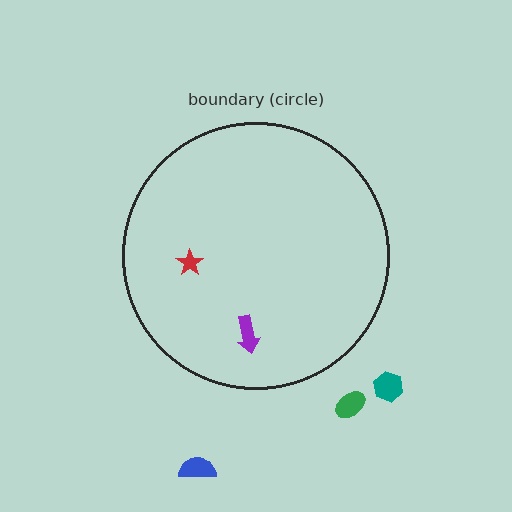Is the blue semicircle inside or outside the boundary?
Outside.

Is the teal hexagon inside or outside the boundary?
Outside.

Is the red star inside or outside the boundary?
Inside.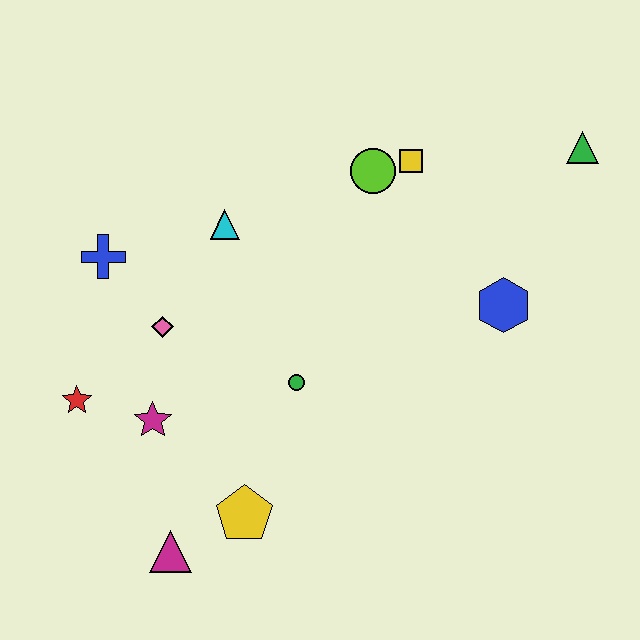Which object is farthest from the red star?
The green triangle is farthest from the red star.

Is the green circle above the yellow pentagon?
Yes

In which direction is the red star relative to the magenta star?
The red star is to the left of the magenta star.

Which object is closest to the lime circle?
The yellow square is closest to the lime circle.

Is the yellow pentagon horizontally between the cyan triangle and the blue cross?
No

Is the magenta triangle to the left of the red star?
No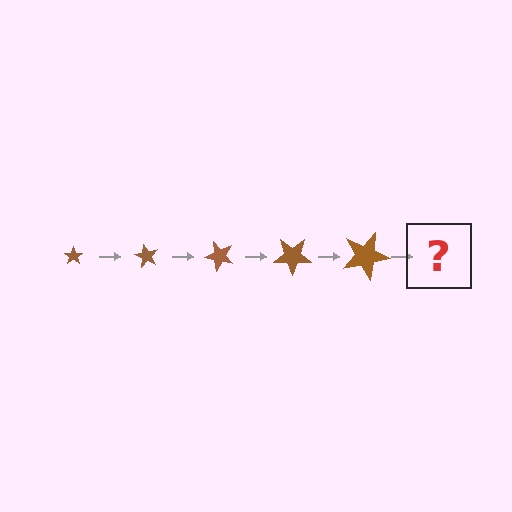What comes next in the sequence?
The next element should be a star, larger than the previous one and rotated 300 degrees from the start.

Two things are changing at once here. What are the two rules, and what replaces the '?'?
The two rules are that the star grows larger each step and it rotates 60 degrees each step. The '?' should be a star, larger than the previous one and rotated 300 degrees from the start.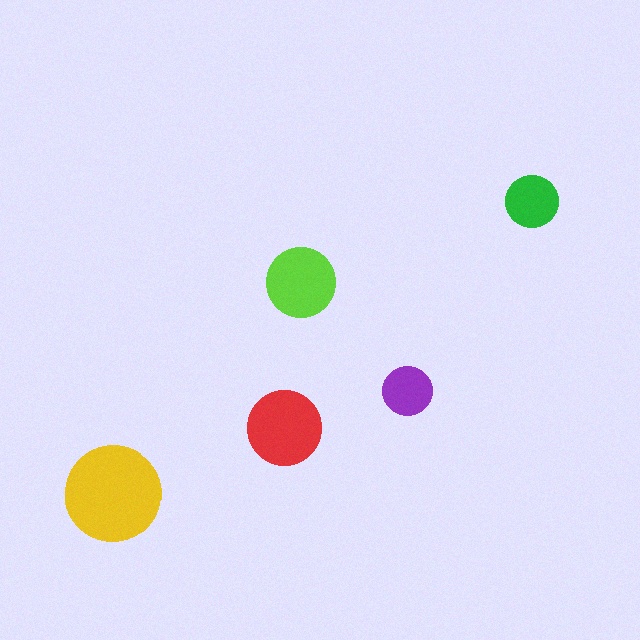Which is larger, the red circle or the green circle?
The red one.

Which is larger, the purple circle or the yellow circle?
The yellow one.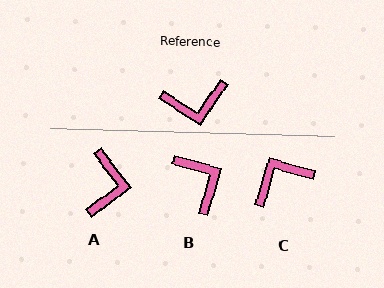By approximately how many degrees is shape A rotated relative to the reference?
Approximately 71 degrees counter-clockwise.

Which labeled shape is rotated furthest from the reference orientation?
C, about 163 degrees away.